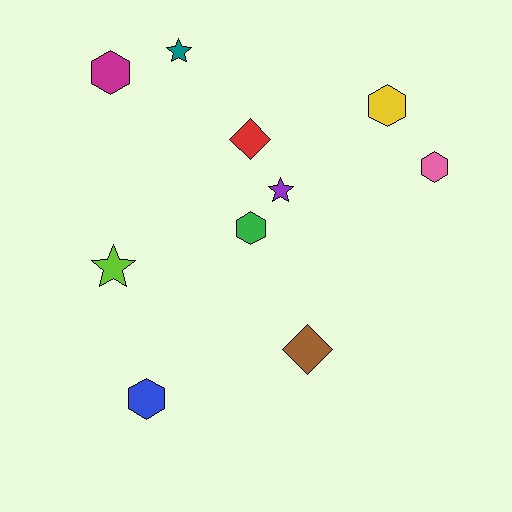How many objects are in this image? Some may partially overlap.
There are 10 objects.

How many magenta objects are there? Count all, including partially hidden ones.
There is 1 magenta object.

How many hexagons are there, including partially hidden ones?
There are 5 hexagons.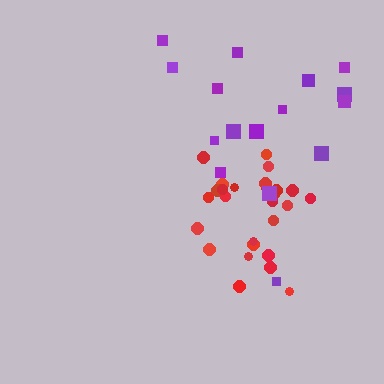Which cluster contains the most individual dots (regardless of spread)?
Red (28).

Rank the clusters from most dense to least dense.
red, purple.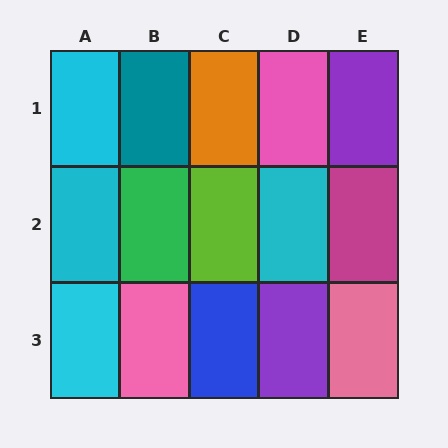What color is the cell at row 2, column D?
Cyan.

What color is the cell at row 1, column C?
Orange.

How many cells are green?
1 cell is green.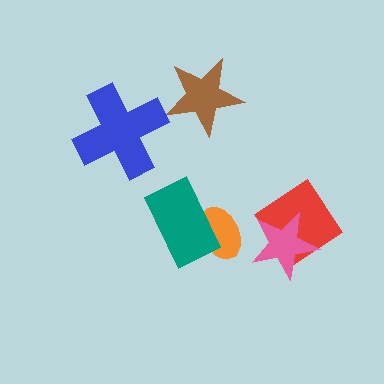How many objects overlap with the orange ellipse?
1 object overlaps with the orange ellipse.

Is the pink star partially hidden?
No, no other shape covers it.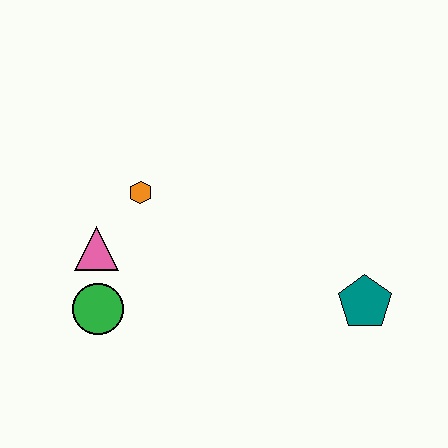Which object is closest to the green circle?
The pink triangle is closest to the green circle.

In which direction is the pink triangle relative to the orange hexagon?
The pink triangle is below the orange hexagon.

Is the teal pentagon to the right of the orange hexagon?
Yes